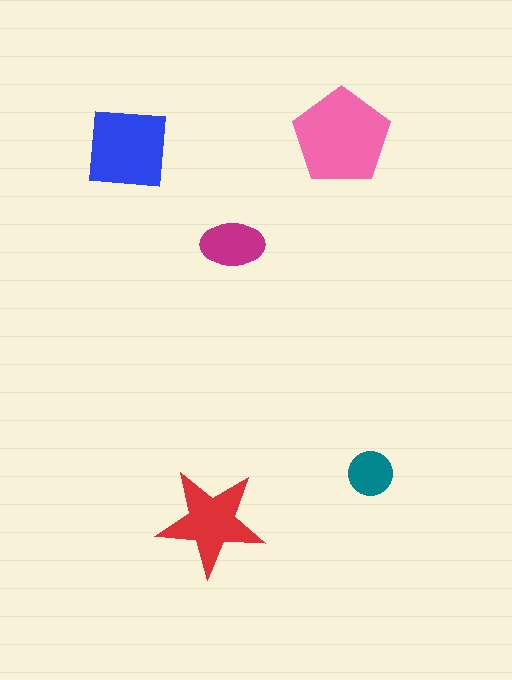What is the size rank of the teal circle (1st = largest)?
5th.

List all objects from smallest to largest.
The teal circle, the magenta ellipse, the red star, the blue square, the pink pentagon.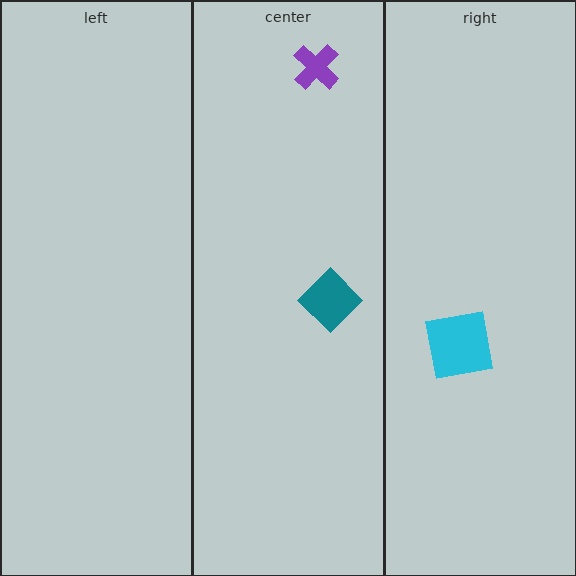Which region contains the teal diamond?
The center region.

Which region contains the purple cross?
The center region.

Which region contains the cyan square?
The right region.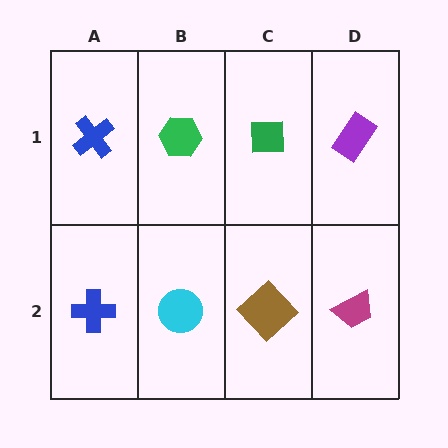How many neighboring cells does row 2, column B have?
3.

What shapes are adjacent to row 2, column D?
A purple rectangle (row 1, column D), a brown diamond (row 2, column C).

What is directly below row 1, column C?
A brown diamond.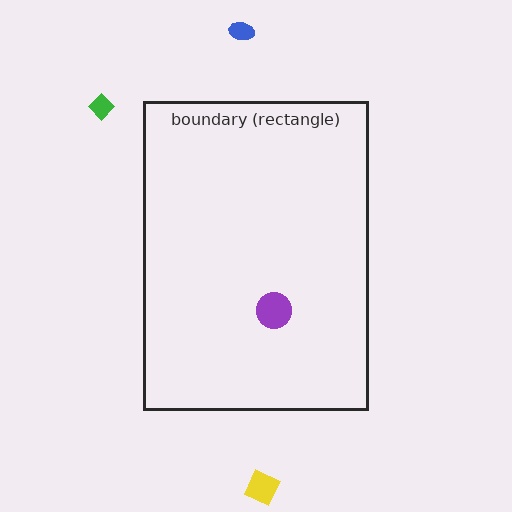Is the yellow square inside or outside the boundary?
Outside.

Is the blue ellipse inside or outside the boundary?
Outside.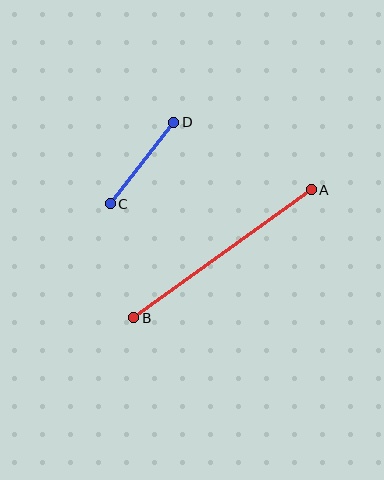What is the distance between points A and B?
The distance is approximately 218 pixels.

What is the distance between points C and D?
The distance is approximately 103 pixels.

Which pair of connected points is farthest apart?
Points A and B are farthest apart.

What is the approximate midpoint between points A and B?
The midpoint is at approximately (222, 254) pixels.